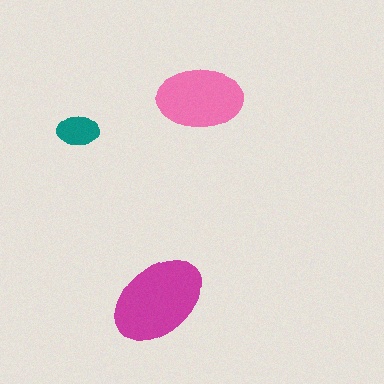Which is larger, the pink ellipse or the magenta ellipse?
The magenta one.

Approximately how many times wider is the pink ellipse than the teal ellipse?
About 2 times wider.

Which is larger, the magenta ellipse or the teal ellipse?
The magenta one.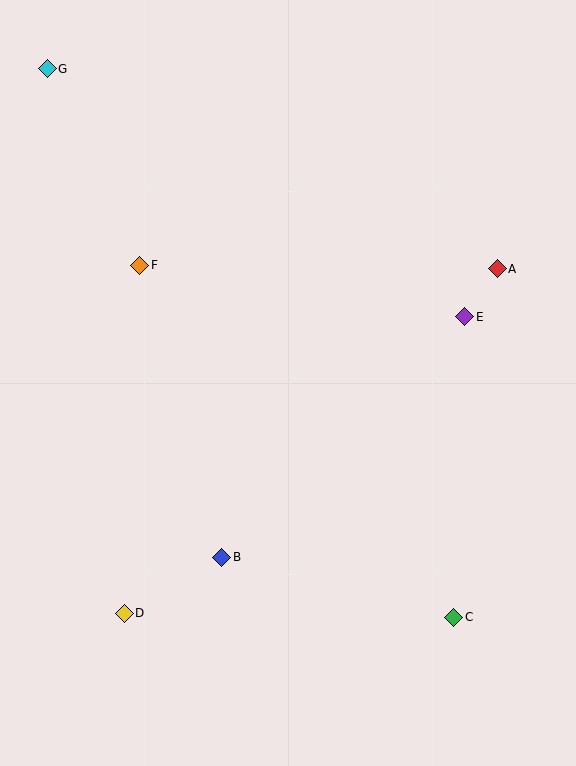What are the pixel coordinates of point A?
Point A is at (497, 269).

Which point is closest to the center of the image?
Point B at (222, 557) is closest to the center.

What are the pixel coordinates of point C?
Point C is at (454, 617).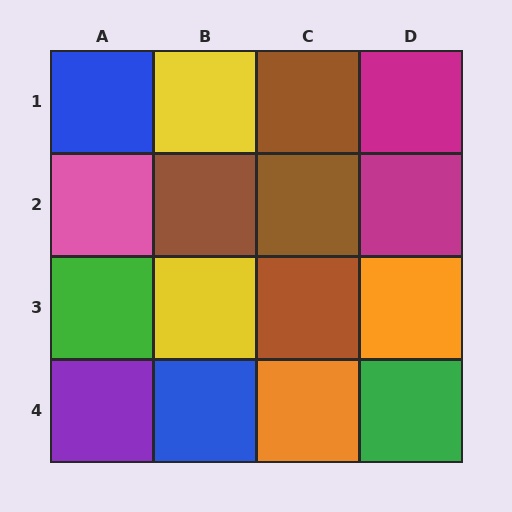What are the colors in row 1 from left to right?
Blue, yellow, brown, magenta.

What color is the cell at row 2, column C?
Brown.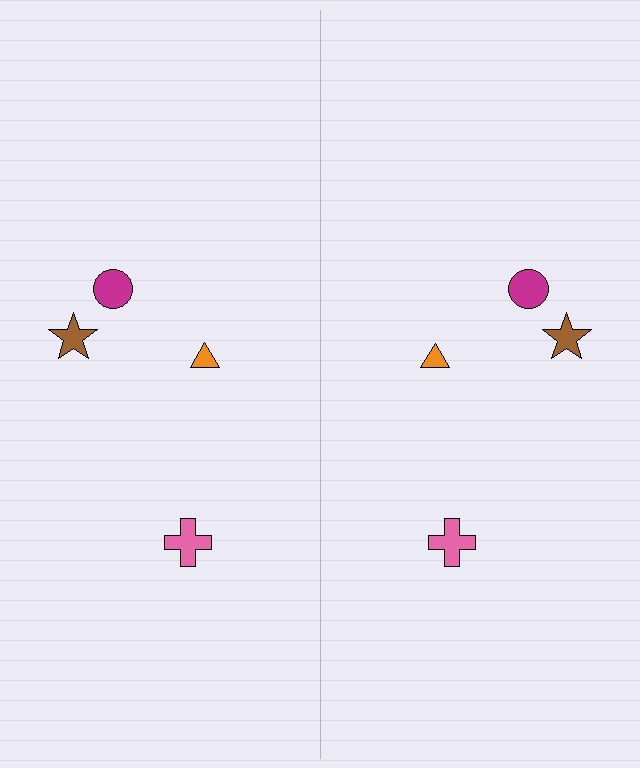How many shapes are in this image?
There are 8 shapes in this image.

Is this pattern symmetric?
Yes, this pattern has bilateral (reflection) symmetry.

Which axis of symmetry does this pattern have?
The pattern has a vertical axis of symmetry running through the center of the image.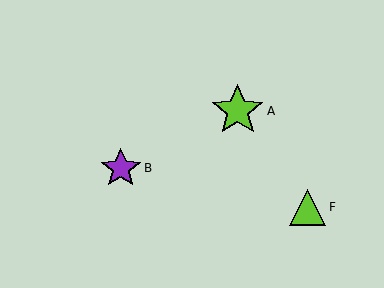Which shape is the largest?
The lime star (labeled A) is the largest.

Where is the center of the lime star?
The center of the lime star is at (238, 111).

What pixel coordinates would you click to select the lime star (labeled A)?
Click at (238, 111) to select the lime star A.